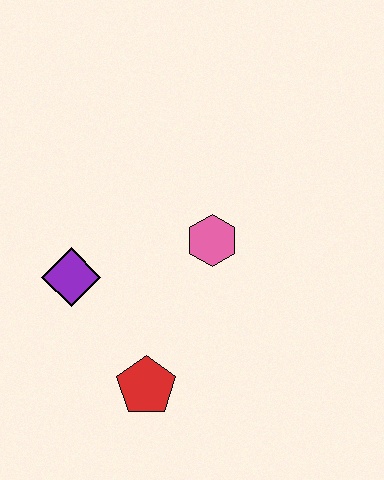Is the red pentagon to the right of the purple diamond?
Yes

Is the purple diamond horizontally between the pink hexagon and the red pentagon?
No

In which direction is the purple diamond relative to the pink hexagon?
The purple diamond is to the left of the pink hexagon.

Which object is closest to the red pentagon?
The purple diamond is closest to the red pentagon.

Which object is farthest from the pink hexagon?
The red pentagon is farthest from the pink hexagon.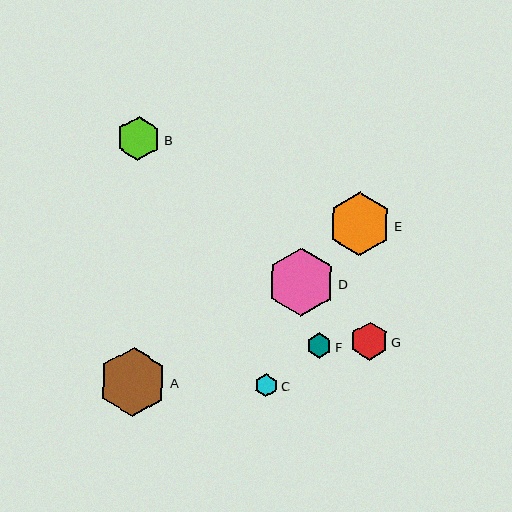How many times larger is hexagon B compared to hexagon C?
Hexagon B is approximately 1.9 times the size of hexagon C.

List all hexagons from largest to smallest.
From largest to smallest: A, D, E, B, G, F, C.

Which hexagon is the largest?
Hexagon A is the largest with a size of approximately 68 pixels.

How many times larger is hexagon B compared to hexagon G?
Hexagon B is approximately 1.2 times the size of hexagon G.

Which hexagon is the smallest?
Hexagon C is the smallest with a size of approximately 23 pixels.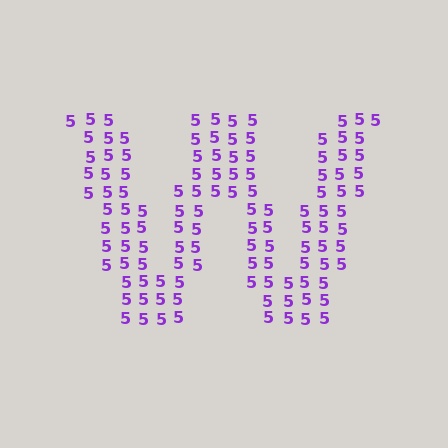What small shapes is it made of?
It is made of small digit 5's.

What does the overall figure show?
The overall figure shows the letter W.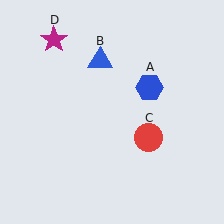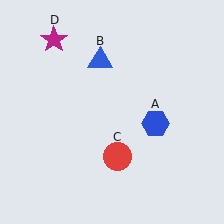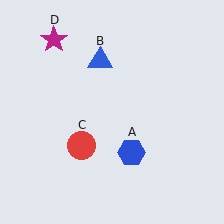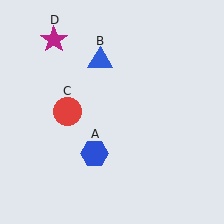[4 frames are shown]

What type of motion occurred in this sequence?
The blue hexagon (object A), red circle (object C) rotated clockwise around the center of the scene.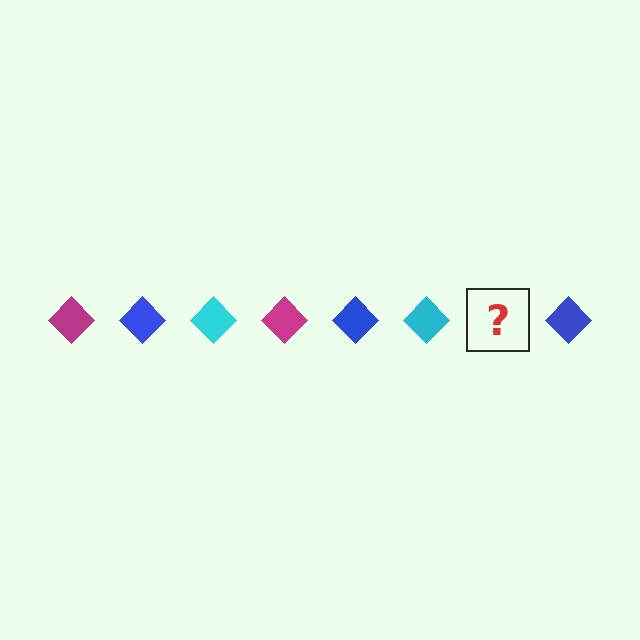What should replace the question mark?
The question mark should be replaced with a magenta diamond.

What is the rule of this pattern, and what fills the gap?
The rule is that the pattern cycles through magenta, blue, cyan diamonds. The gap should be filled with a magenta diamond.